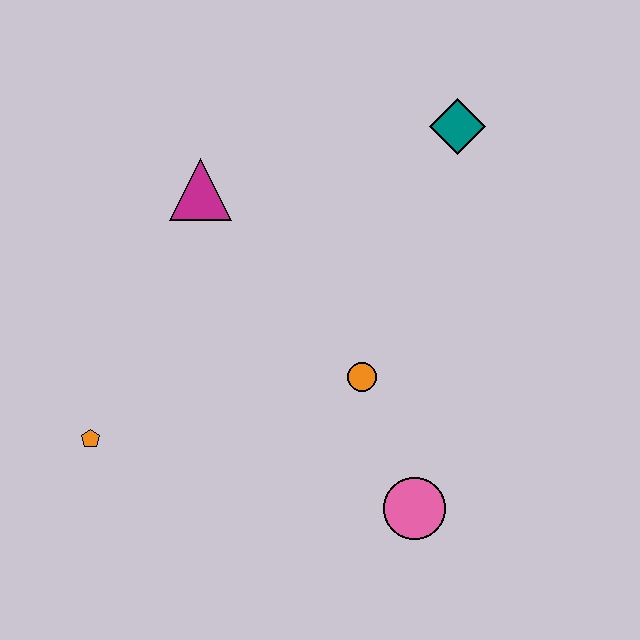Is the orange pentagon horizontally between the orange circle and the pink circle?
No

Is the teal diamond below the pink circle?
No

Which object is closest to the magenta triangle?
The orange circle is closest to the magenta triangle.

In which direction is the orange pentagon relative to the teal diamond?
The orange pentagon is to the left of the teal diamond.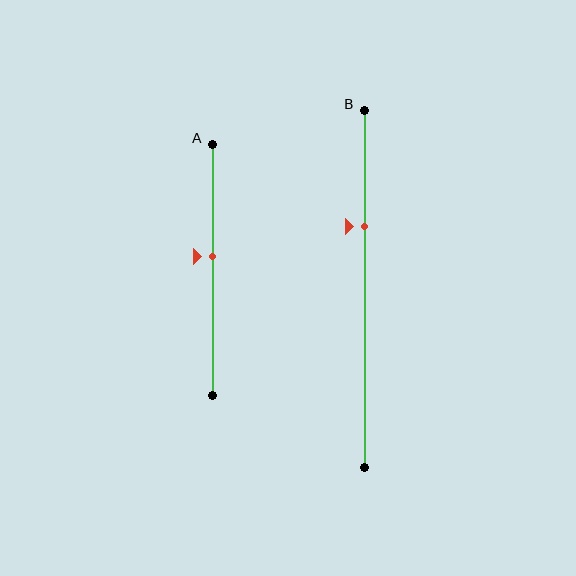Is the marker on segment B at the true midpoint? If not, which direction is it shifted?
No, the marker on segment B is shifted upward by about 18% of the segment length.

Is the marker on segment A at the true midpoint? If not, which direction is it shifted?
No, the marker on segment A is shifted upward by about 6% of the segment length.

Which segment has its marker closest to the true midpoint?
Segment A has its marker closest to the true midpoint.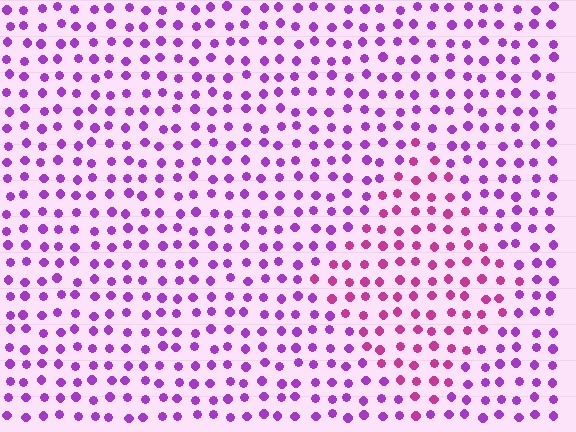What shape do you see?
I see a diamond.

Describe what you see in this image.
The image is filled with small purple elements in a uniform arrangement. A diamond-shaped region is visible where the elements are tinted to a slightly different hue, forming a subtle color boundary.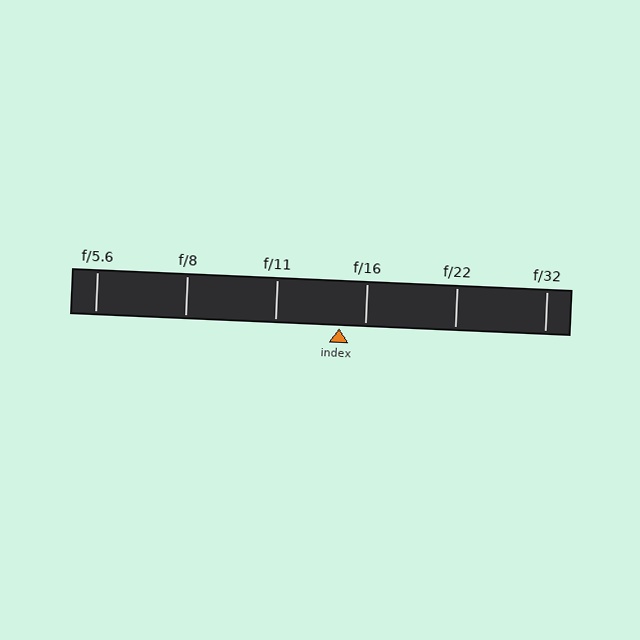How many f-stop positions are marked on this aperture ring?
There are 6 f-stop positions marked.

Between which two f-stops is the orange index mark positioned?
The index mark is between f/11 and f/16.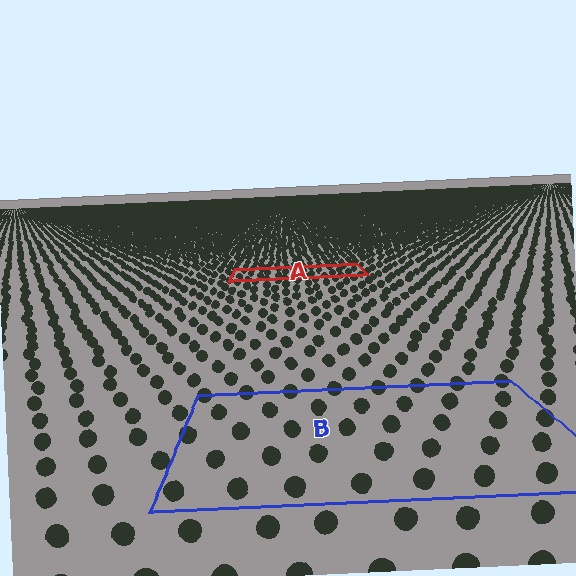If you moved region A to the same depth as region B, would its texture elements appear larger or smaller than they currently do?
They would appear larger. At a closer depth, the same texture elements are projected at a bigger on-screen size.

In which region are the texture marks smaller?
The texture marks are smaller in region A, because it is farther away.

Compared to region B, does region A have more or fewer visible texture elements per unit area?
Region A has more texture elements per unit area — they are packed more densely because it is farther away.